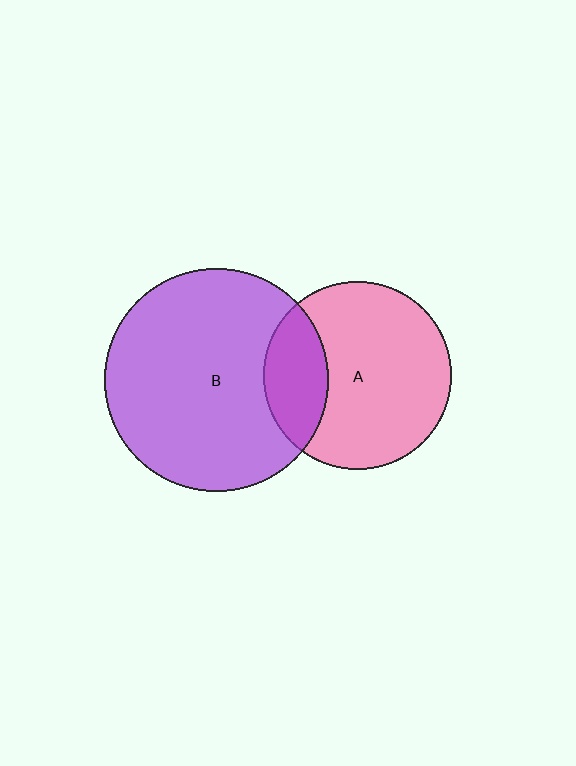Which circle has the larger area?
Circle B (purple).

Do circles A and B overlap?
Yes.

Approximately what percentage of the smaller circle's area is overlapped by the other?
Approximately 25%.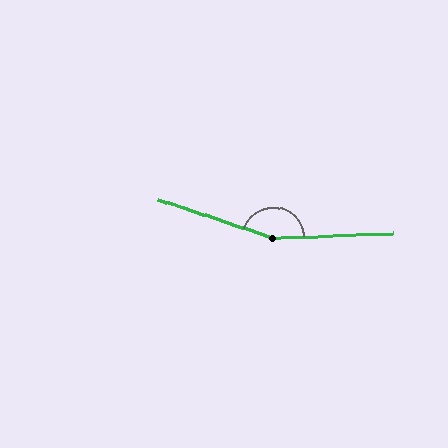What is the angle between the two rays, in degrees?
Approximately 159 degrees.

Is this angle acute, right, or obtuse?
It is obtuse.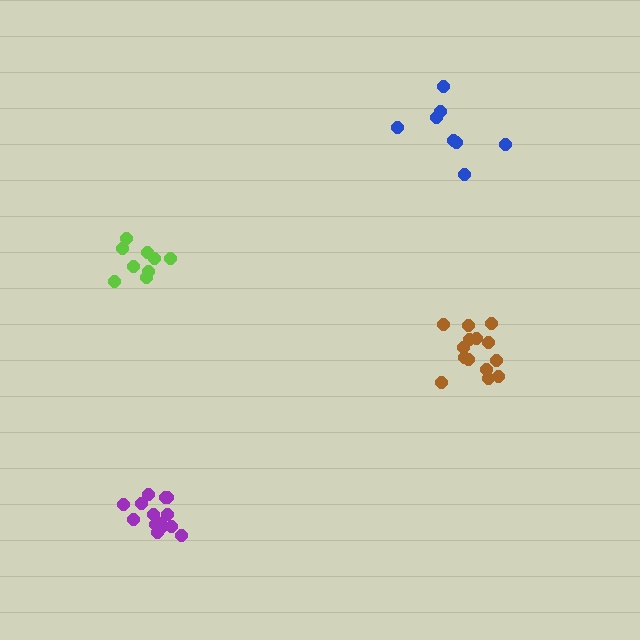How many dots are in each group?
Group 1: 8 dots, Group 2: 14 dots, Group 3: 9 dots, Group 4: 14 dots (45 total).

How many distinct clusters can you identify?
There are 4 distinct clusters.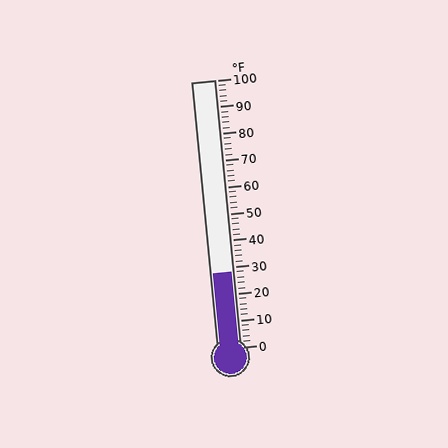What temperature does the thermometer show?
The thermometer shows approximately 28°F.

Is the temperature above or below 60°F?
The temperature is below 60°F.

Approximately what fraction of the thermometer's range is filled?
The thermometer is filled to approximately 30% of its range.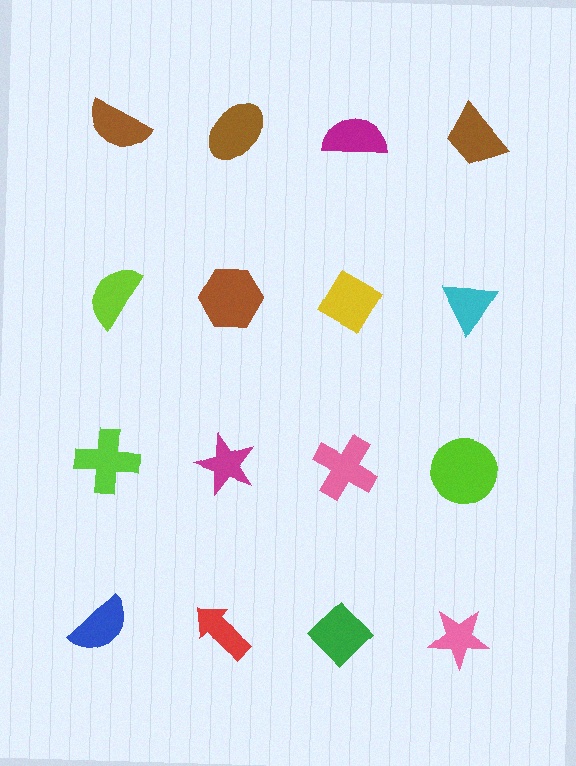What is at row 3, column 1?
A lime cross.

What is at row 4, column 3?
A green diamond.